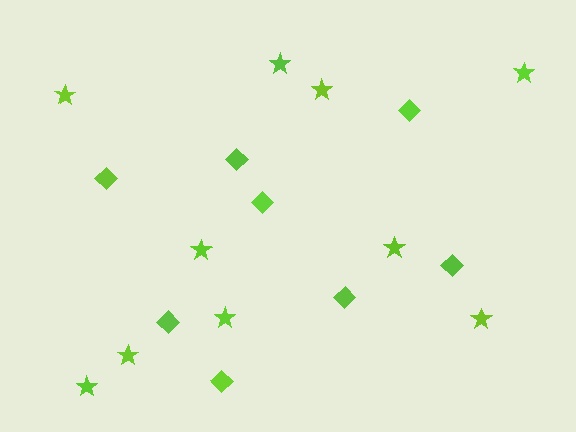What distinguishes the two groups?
There are 2 groups: one group of stars (10) and one group of diamonds (8).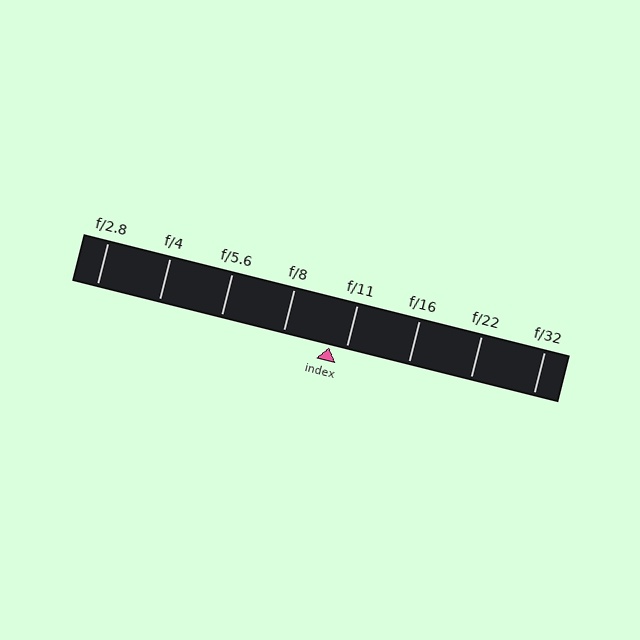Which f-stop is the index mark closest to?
The index mark is closest to f/11.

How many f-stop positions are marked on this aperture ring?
There are 8 f-stop positions marked.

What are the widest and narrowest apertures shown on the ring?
The widest aperture shown is f/2.8 and the narrowest is f/32.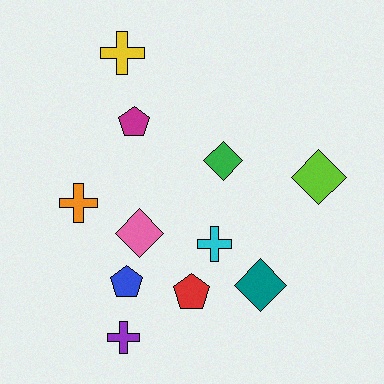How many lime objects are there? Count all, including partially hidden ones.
There is 1 lime object.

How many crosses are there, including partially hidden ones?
There are 4 crosses.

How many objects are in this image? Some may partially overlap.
There are 11 objects.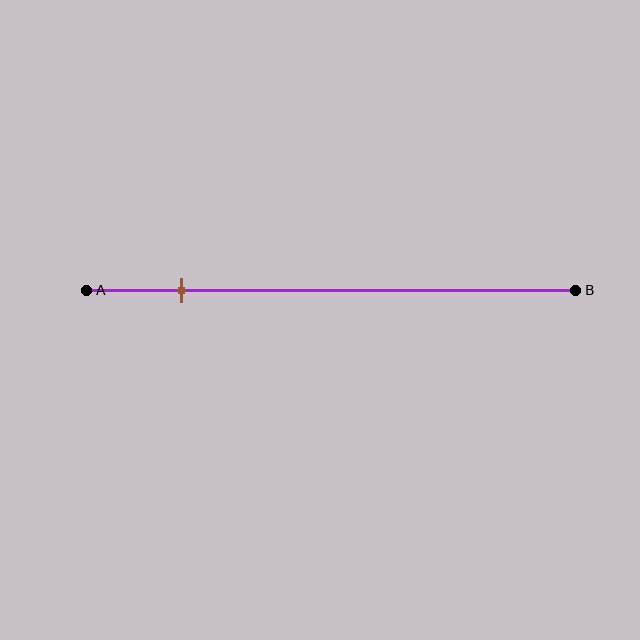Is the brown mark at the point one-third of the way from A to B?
No, the mark is at about 20% from A, not at the 33% one-third point.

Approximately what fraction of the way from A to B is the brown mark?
The brown mark is approximately 20% of the way from A to B.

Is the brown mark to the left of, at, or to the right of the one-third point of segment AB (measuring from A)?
The brown mark is to the left of the one-third point of segment AB.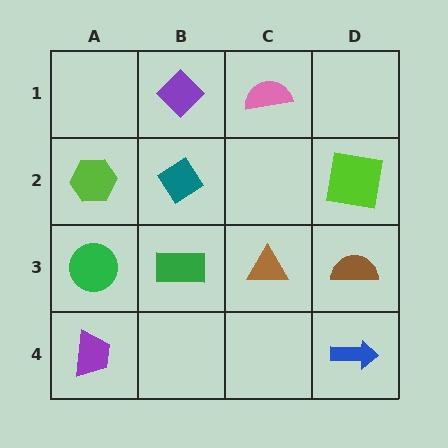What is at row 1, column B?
A purple diamond.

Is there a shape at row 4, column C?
No, that cell is empty.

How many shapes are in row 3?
4 shapes.